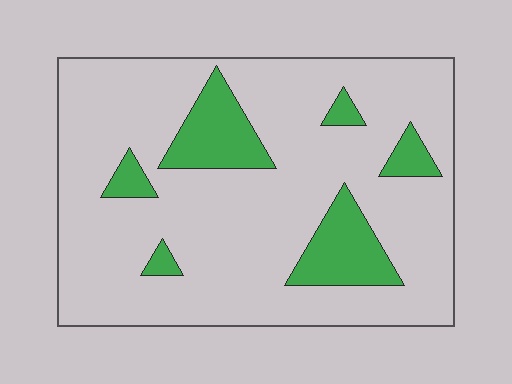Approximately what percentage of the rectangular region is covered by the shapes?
Approximately 15%.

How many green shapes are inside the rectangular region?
6.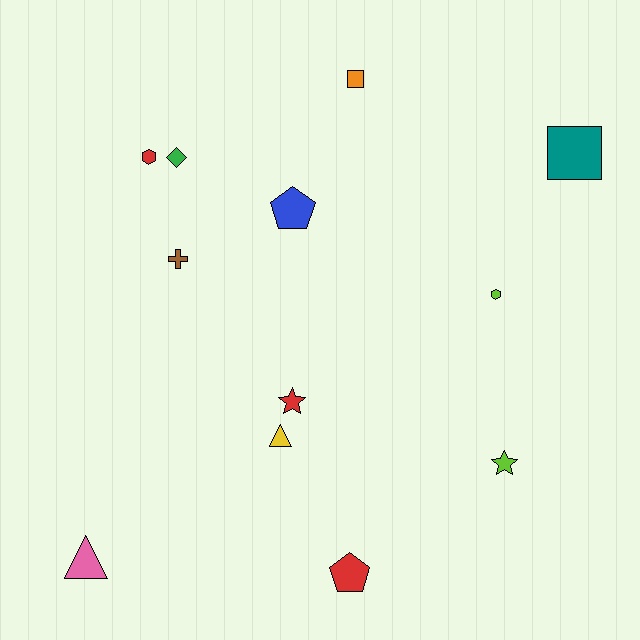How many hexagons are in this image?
There are 2 hexagons.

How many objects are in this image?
There are 12 objects.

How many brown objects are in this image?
There is 1 brown object.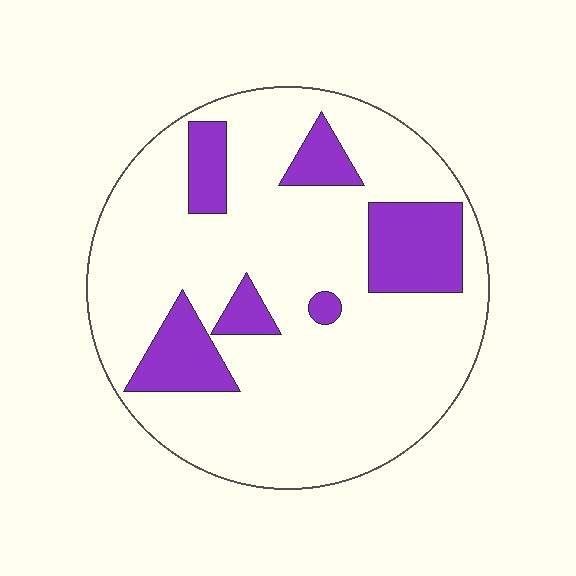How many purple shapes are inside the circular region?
6.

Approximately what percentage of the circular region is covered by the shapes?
Approximately 20%.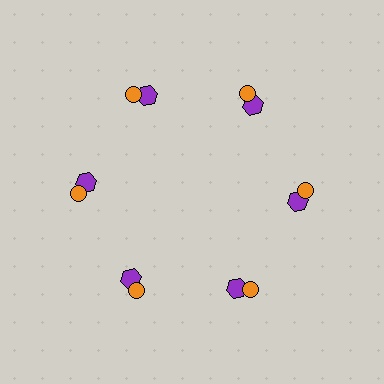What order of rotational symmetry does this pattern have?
This pattern has 6-fold rotational symmetry.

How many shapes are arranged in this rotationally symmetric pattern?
There are 12 shapes, arranged in 6 groups of 2.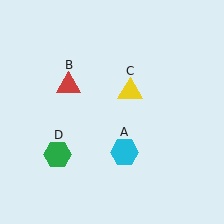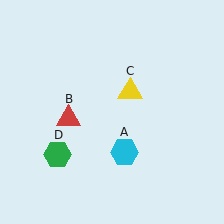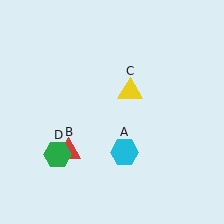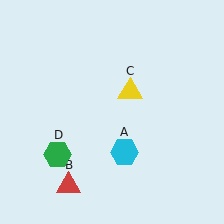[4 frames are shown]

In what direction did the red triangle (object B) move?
The red triangle (object B) moved down.